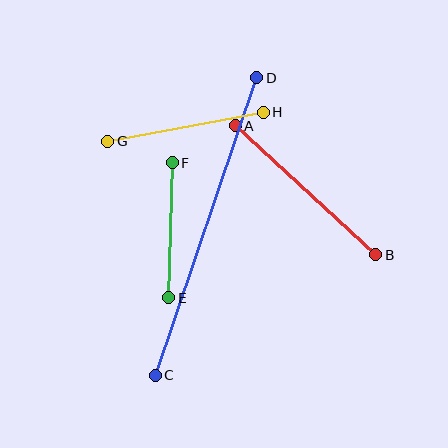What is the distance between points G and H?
The distance is approximately 158 pixels.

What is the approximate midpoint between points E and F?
The midpoint is at approximately (171, 230) pixels.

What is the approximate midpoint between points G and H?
The midpoint is at approximately (186, 127) pixels.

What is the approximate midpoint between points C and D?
The midpoint is at approximately (206, 226) pixels.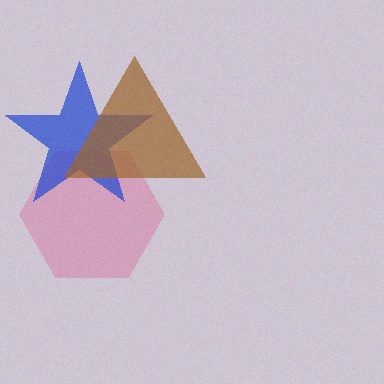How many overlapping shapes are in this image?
There are 3 overlapping shapes in the image.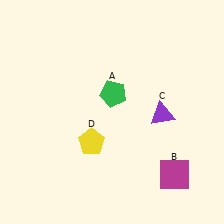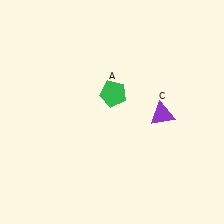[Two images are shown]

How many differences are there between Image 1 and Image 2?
There are 2 differences between the two images.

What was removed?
The yellow pentagon (D), the magenta square (B) were removed in Image 2.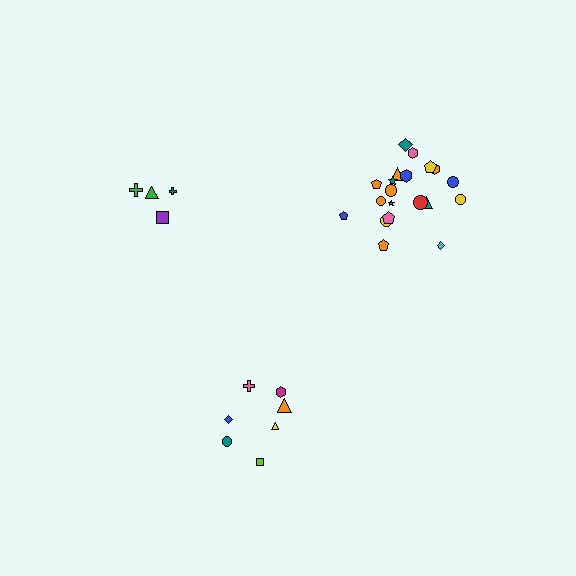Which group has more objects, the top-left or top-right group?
The top-right group.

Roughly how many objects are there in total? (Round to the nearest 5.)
Roughly 35 objects in total.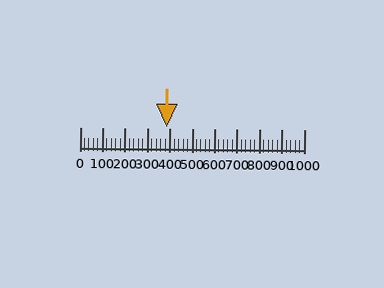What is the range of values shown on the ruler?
The ruler shows values from 0 to 1000.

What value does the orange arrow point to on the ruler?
The orange arrow points to approximately 386.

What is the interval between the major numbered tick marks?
The major tick marks are spaced 100 units apart.